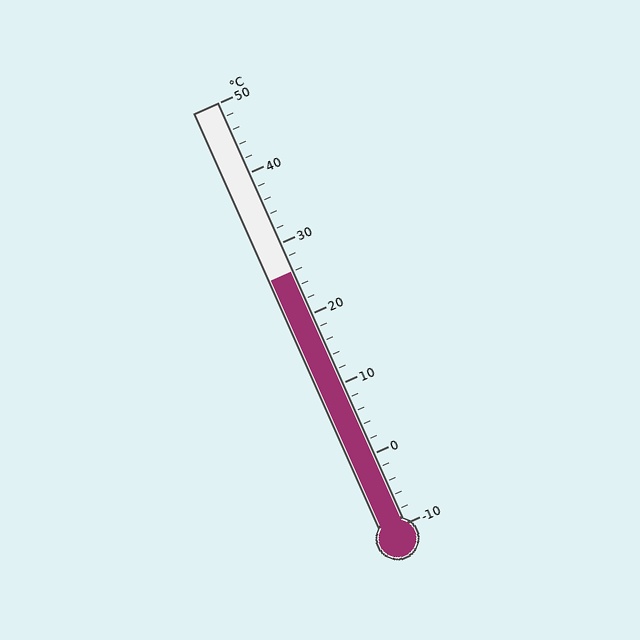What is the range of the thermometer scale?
The thermometer scale ranges from -10°C to 50°C.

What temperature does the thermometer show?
The thermometer shows approximately 26°C.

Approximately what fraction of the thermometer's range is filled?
The thermometer is filled to approximately 60% of its range.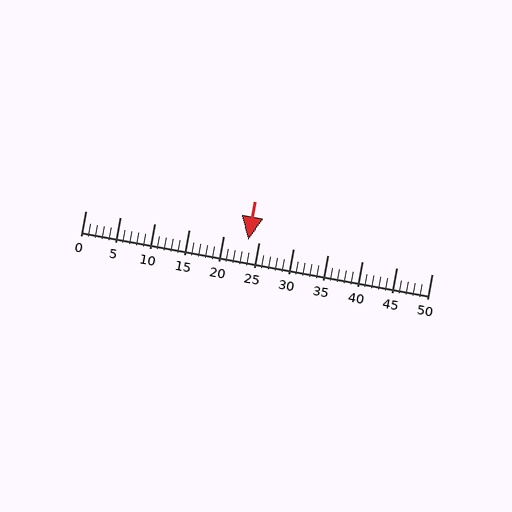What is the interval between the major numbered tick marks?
The major tick marks are spaced 5 units apart.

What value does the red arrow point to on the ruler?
The red arrow points to approximately 24.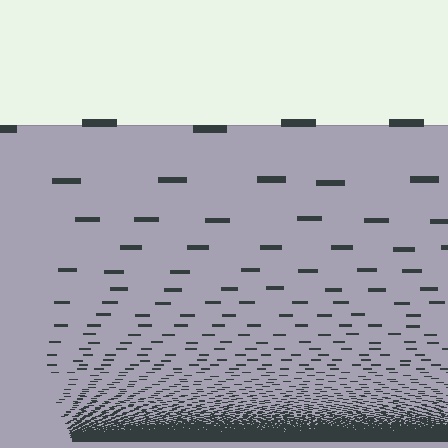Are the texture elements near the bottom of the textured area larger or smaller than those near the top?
Smaller. The gradient is inverted — elements near the bottom are smaller and denser.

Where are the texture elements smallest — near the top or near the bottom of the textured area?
Near the bottom.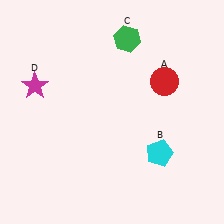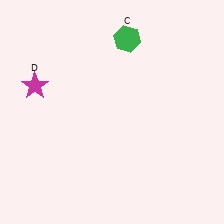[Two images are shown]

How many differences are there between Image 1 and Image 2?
There are 2 differences between the two images.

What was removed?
The cyan pentagon (B), the red circle (A) were removed in Image 2.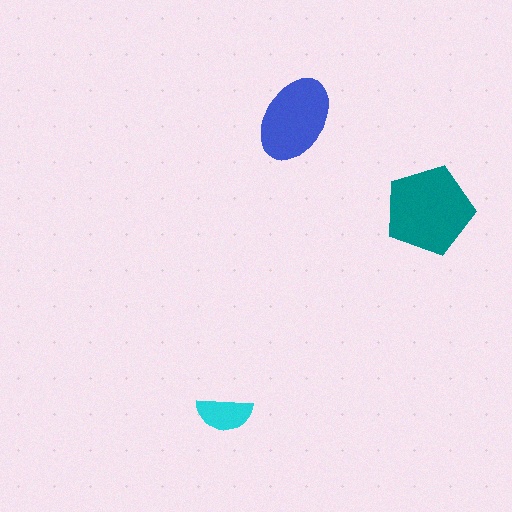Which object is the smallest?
The cyan semicircle.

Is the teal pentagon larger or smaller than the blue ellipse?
Larger.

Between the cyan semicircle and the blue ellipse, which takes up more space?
The blue ellipse.